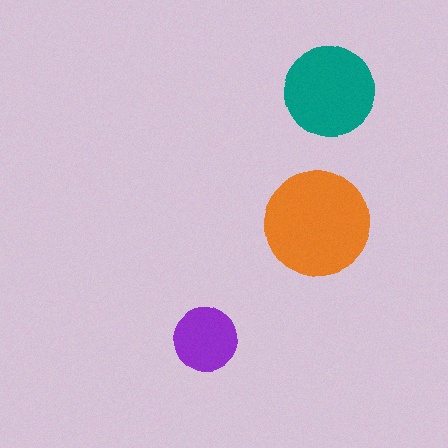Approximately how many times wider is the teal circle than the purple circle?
About 1.5 times wider.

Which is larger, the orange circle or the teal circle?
The orange one.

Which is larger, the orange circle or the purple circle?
The orange one.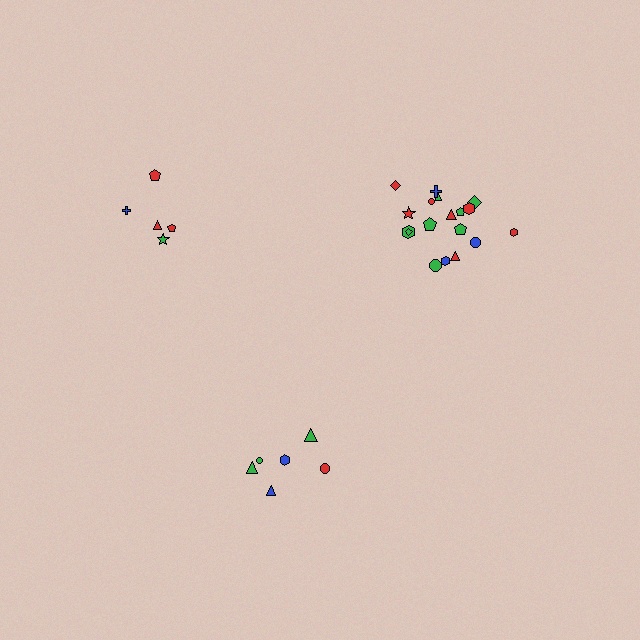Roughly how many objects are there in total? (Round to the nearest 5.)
Roughly 30 objects in total.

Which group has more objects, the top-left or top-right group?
The top-right group.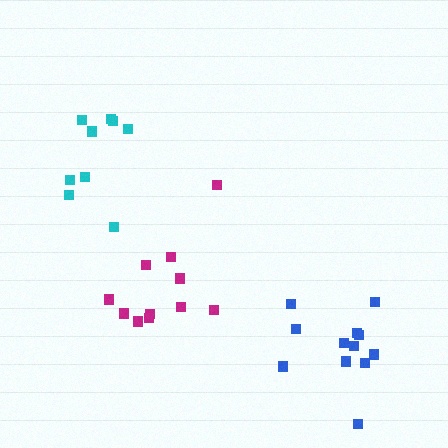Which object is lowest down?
The blue cluster is bottommost.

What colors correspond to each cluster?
The clusters are colored: magenta, cyan, blue.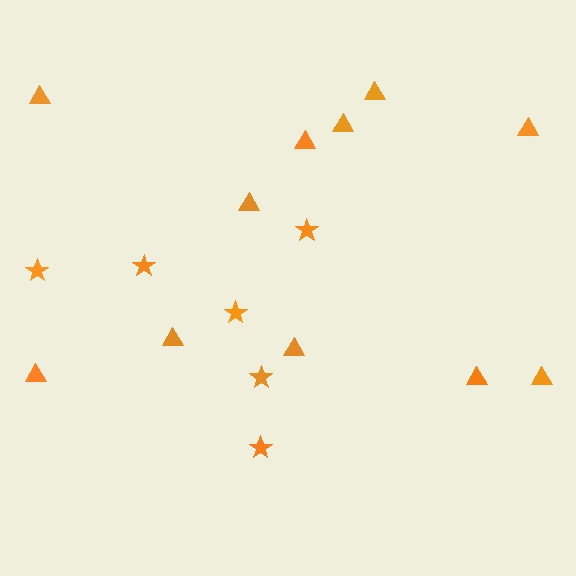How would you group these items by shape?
There are 2 groups: one group of triangles (11) and one group of stars (6).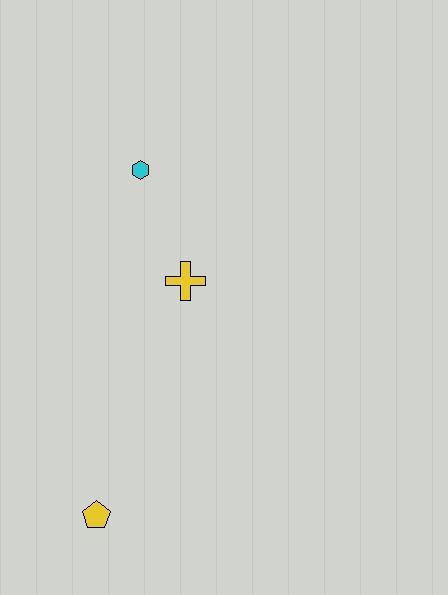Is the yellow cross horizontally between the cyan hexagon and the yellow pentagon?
No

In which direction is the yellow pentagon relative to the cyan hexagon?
The yellow pentagon is below the cyan hexagon.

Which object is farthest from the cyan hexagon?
The yellow pentagon is farthest from the cyan hexagon.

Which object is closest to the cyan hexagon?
The yellow cross is closest to the cyan hexagon.